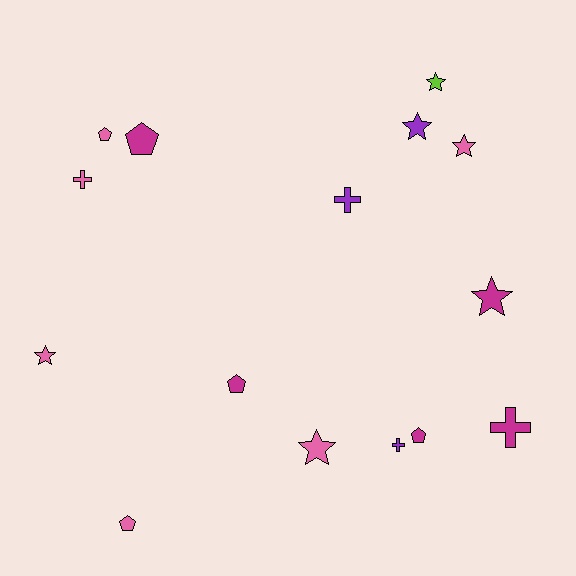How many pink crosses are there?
There is 1 pink cross.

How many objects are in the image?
There are 15 objects.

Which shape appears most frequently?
Star, with 6 objects.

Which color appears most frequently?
Pink, with 6 objects.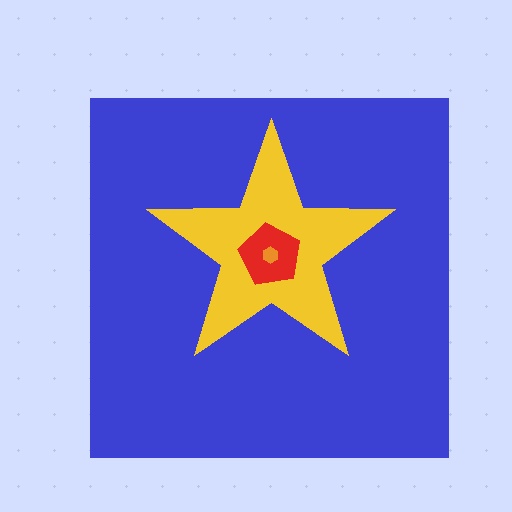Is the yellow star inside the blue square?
Yes.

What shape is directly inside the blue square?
The yellow star.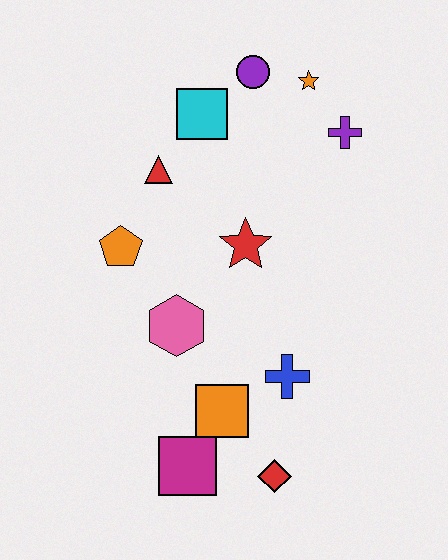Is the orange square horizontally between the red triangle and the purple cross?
Yes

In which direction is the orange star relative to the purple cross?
The orange star is above the purple cross.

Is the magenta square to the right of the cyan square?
No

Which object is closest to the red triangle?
The cyan square is closest to the red triangle.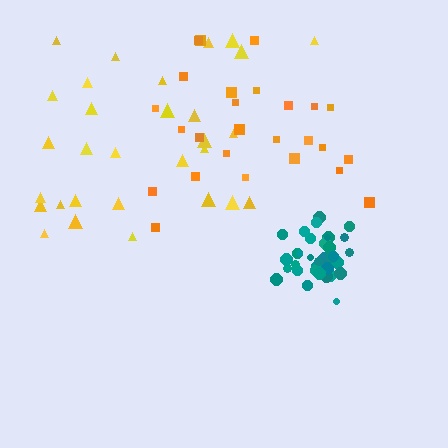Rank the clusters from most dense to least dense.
teal, orange, yellow.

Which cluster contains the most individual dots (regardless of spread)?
Teal (35).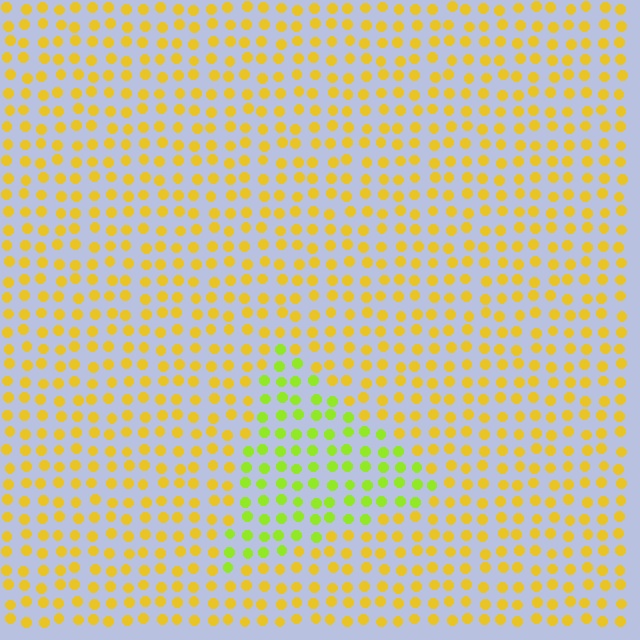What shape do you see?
I see a triangle.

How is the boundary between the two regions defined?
The boundary is defined purely by a slight shift in hue (about 39 degrees). Spacing, size, and orientation are identical on both sides.